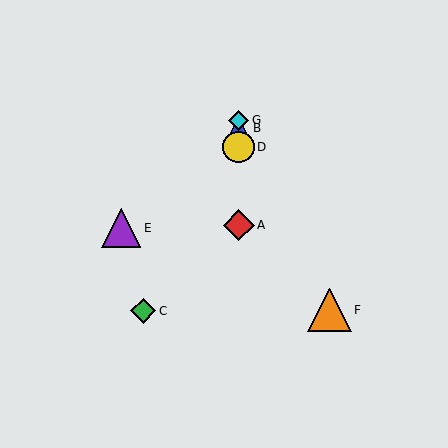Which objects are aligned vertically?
Objects A, B, D, G are aligned vertically.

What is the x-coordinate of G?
Object G is at x≈239.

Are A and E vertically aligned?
No, A is at x≈239 and E is at x≈121.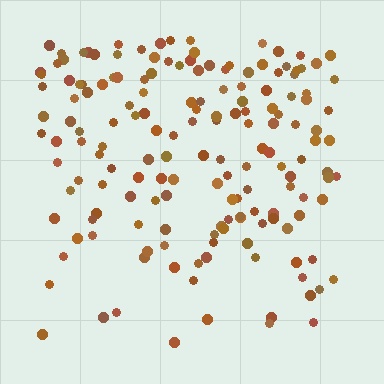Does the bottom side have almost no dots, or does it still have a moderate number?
Still a moderate number, just noticeably fewer than the top.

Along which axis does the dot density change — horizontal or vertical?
Vertical.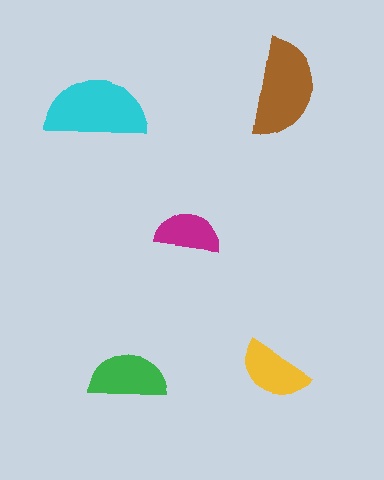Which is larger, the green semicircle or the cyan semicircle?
The cyan one.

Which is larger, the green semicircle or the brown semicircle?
The brown one.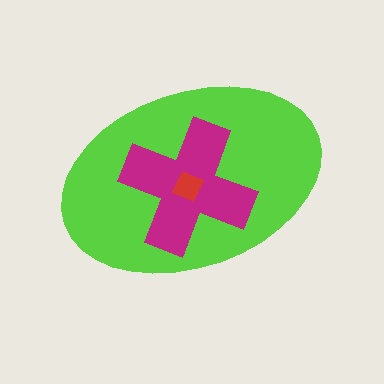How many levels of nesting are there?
3.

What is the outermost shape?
The lime ellipse.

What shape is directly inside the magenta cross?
The red square.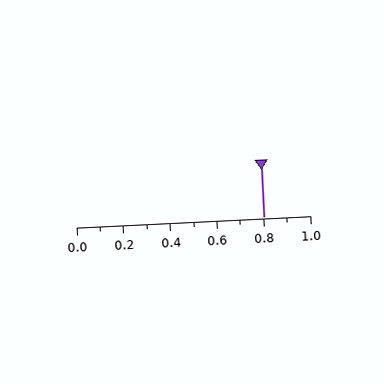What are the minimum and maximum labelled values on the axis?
The axis runs from 0.0 to 1.0.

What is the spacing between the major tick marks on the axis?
The major ticks are spaced 0.2 apart.